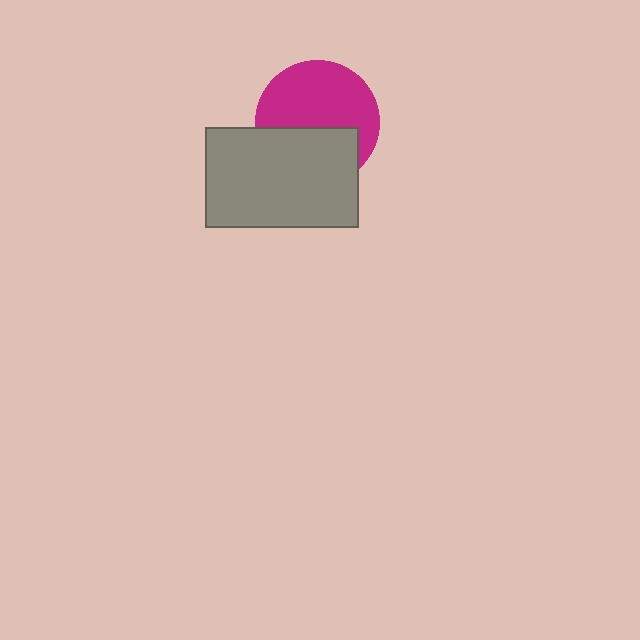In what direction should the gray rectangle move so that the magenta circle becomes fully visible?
The gray rectangle should move down. That is the shortest direction to clear the overlap and leave the magenta circle fully visible.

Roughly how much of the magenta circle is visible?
About half of it is visible (roughly 60%).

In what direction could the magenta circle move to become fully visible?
The magenta circle could move up. That would shift it out from behind the gray rectangle entirely.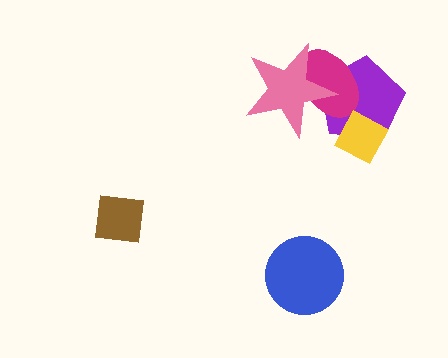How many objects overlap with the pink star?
2 objects overlap with the pink star.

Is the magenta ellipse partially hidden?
Yes, it is partially covered by another shape.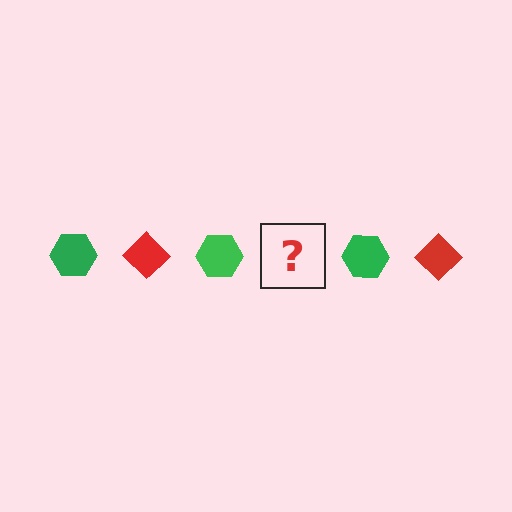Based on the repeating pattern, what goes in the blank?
The blank should be a red diamond.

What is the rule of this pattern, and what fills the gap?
The rule is that the pattern alternates between green hexagon and red diamond. The gap should be filled with a red diamond.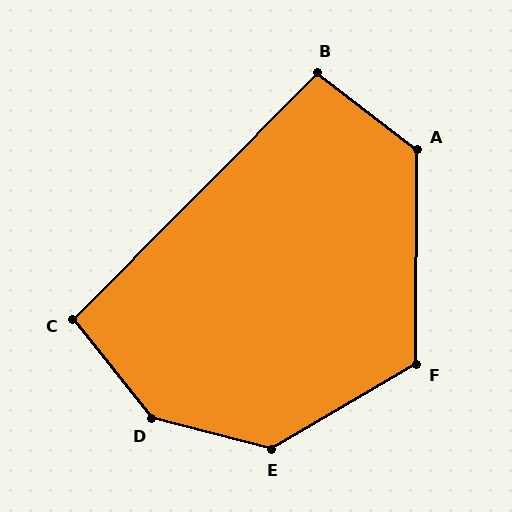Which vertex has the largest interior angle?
D, at approximately 142 degrees.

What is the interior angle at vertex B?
Approximately 97 degrees (obtuse).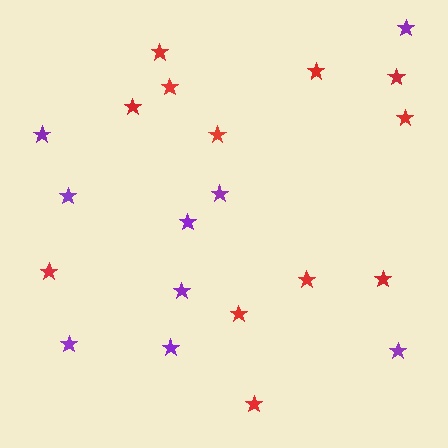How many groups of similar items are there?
There are 2 groups: one group of red stars (12) and one group of purple stars (9).